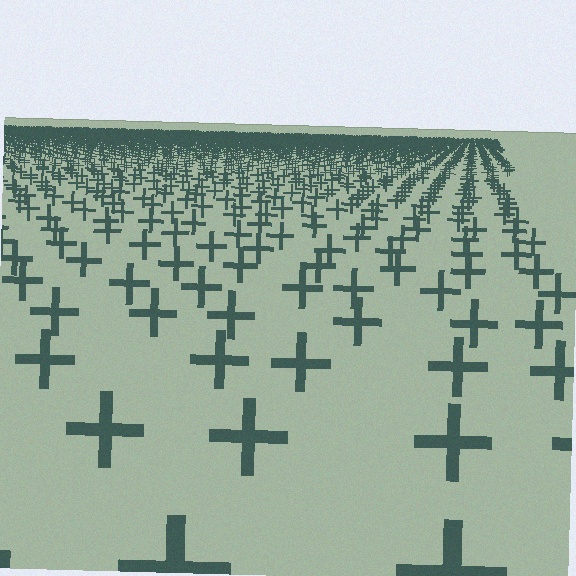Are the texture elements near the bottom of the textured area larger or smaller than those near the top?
Larger. Near the bottom, elements are closer to the viewer and appear at a bigger on-screen size.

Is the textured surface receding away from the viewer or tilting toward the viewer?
The surface is receding away from the viewer. Texture elements get smaller and denser toward the top.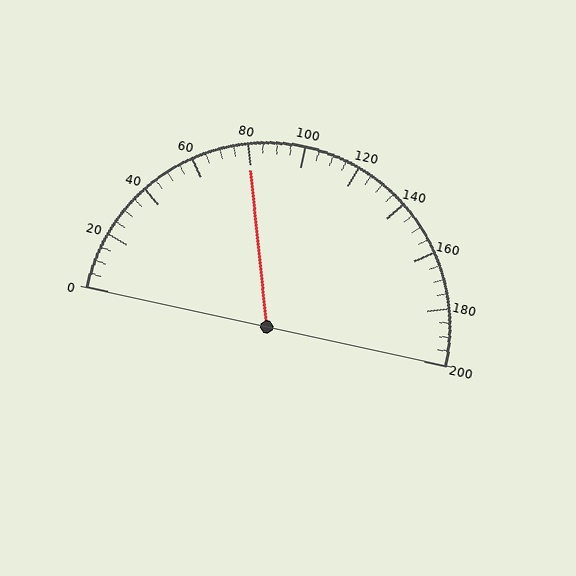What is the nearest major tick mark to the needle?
The nearest major tick mark is 80.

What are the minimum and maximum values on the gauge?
The gauge ranges from 0 to 200.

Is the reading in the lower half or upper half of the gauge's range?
The reading is in the lower half of the range (0 to 200).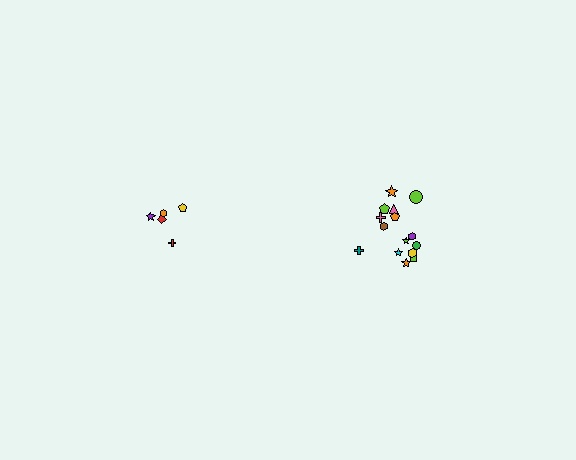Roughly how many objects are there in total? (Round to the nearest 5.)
Roughly 20 objects in total.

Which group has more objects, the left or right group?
The right group.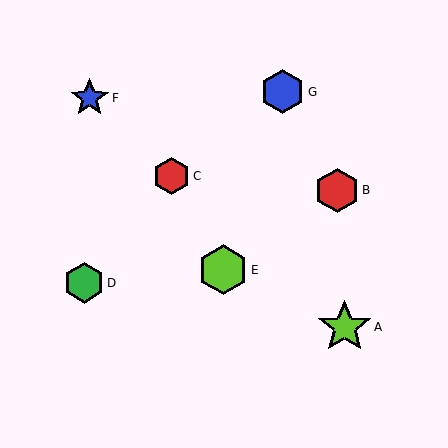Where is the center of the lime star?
The center of the lime star is at (345, 327).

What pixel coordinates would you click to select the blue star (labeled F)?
Click at (90, 98) to select the blue star F.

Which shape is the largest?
The lime star (labeled A) is the largest.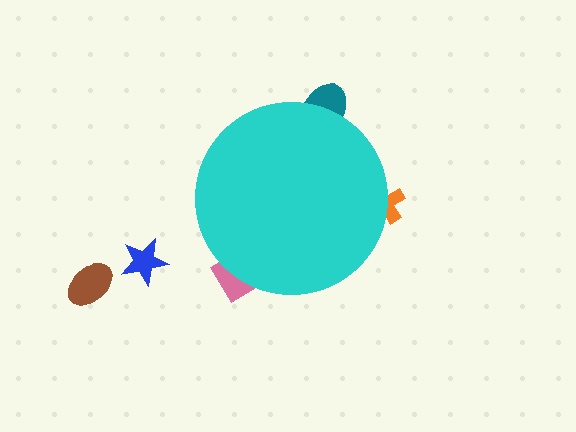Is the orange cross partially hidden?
Yes, the orange cross is partially hidden behind the cyan circle.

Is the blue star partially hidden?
No, the blue star is fully visible.